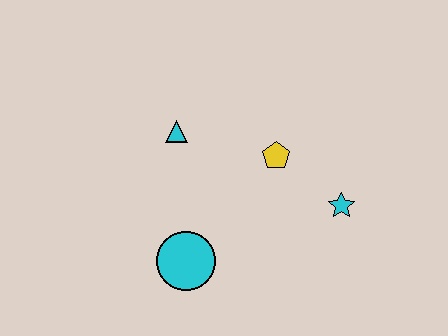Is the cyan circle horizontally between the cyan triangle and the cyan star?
Yes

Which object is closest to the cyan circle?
The cyan triangle is closest to the cyan circle.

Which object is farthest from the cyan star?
The cyan triangle is farthest from the cyan star.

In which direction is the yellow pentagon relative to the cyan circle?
The yellow pentagon is above the cyan circle.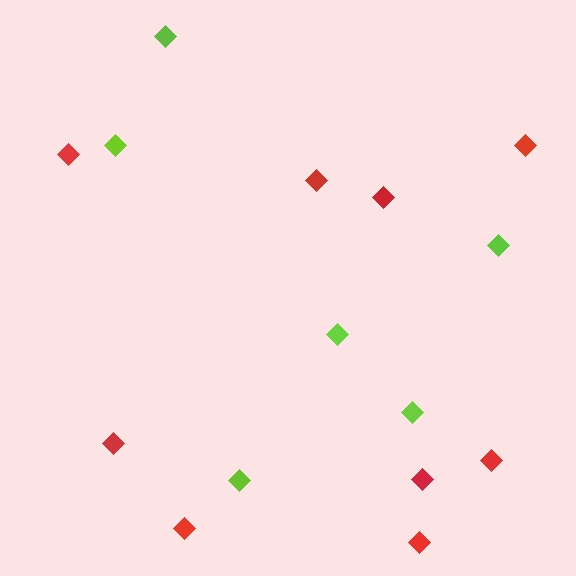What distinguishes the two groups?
There are 2 groups: one group of lime diamonds (6) and one group of red diamonds (9).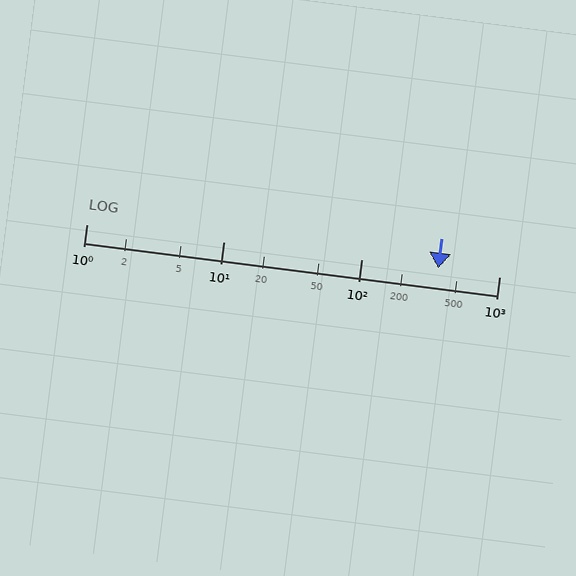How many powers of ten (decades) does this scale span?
The scale spans 3 decades, from 1 to 1000.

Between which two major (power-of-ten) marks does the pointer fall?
The pointer is between 100 and 1000.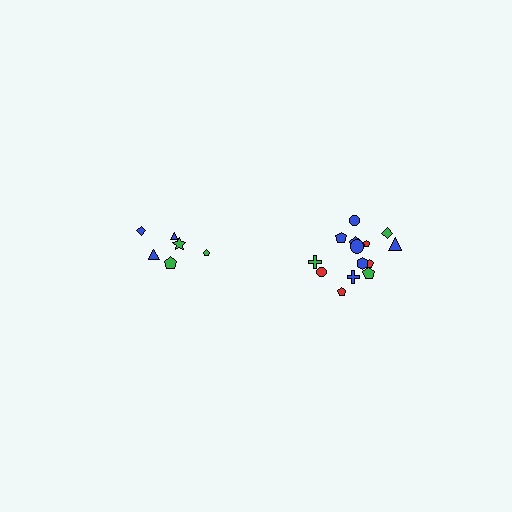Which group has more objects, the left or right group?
The right group.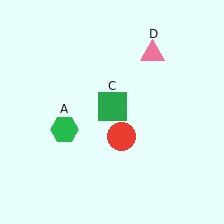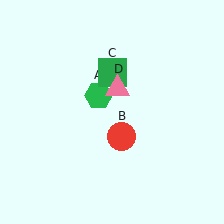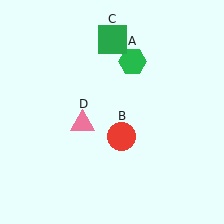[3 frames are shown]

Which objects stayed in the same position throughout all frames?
Red circle (object B) remained stationary.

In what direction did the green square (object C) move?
The green square (object C) moved up.